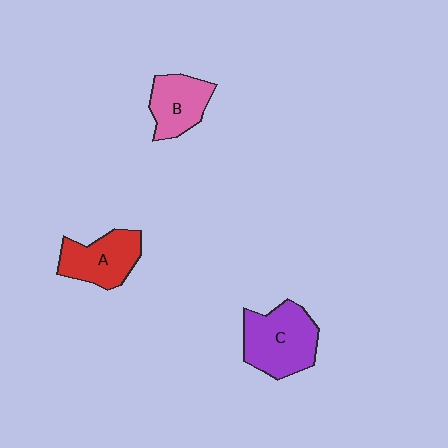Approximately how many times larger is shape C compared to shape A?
Approximately 1.3 times.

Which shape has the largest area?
Shape C (purple).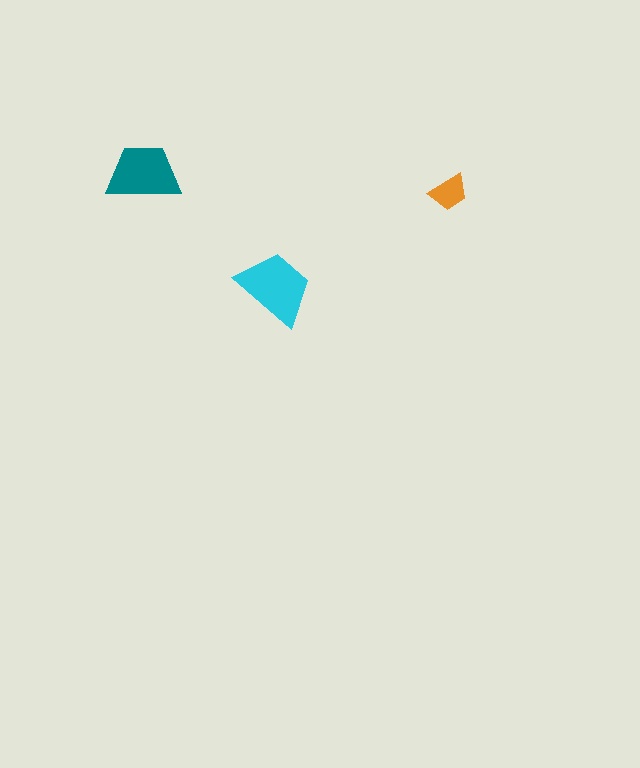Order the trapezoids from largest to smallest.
the cyan one, the teal one, the orange one.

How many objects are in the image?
There are 3 objects in the image.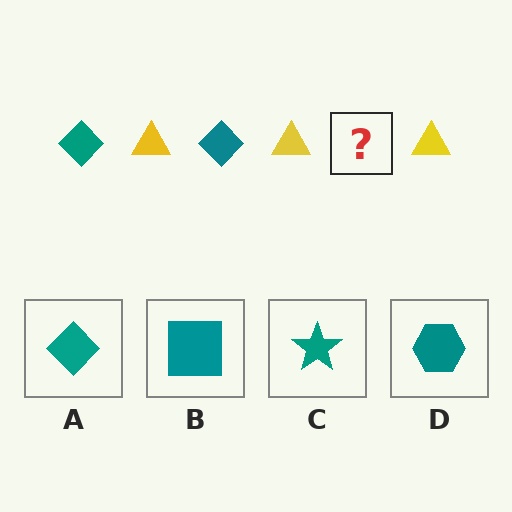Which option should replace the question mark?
Option A.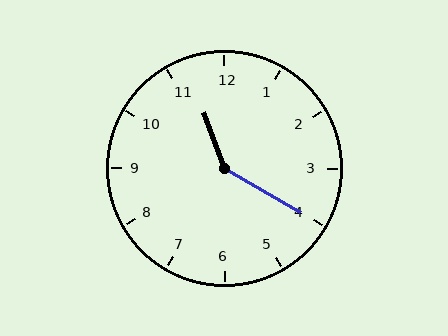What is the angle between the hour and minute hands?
Approximately 140 degrees.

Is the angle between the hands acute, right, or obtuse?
It is obtuse.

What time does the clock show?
11:20.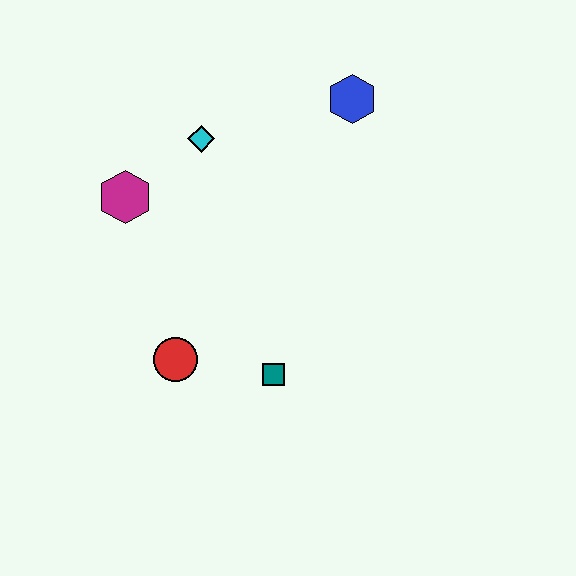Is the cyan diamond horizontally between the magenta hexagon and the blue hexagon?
Yes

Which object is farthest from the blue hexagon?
The red circle is farthest from the blue hexagon.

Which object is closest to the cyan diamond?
The magenta hexagon is closest to the cyan diamond.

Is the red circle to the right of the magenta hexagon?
Yes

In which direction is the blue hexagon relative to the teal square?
The blue hexagon is above the teal square.